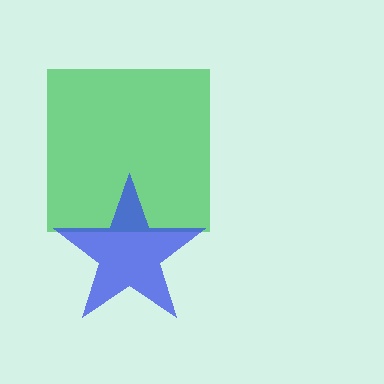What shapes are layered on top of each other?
The layered shapes are: a green square, a blue star.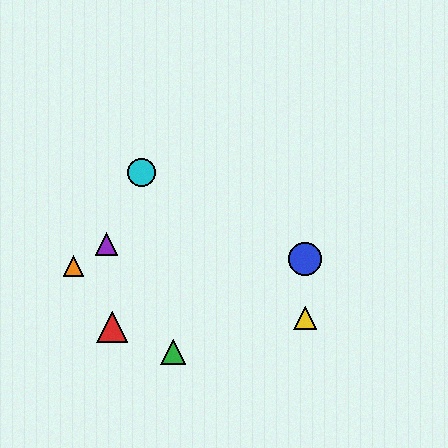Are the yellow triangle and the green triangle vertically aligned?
No, the yellow triangle is at x≈305 and the green triangle is at x≈173.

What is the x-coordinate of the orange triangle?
The orange triangle is at x≈73.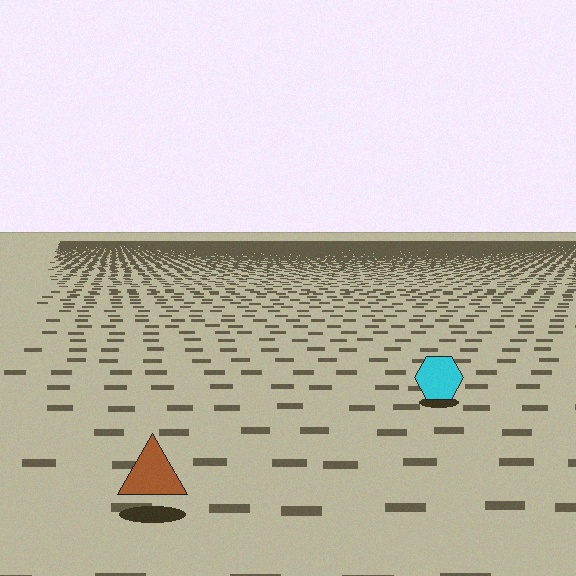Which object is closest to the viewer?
The brown triangle is closest. The texture marks near it are larger and more spread out.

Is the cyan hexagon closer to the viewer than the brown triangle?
No. The brown triangle is closer — you can tell from the texture gradient: the ground texture is coarser near it.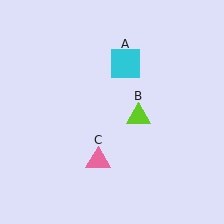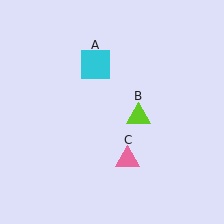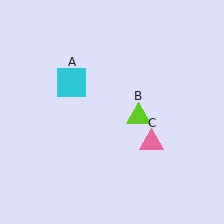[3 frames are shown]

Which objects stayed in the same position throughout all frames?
Lime triangle (object B) remained stationary.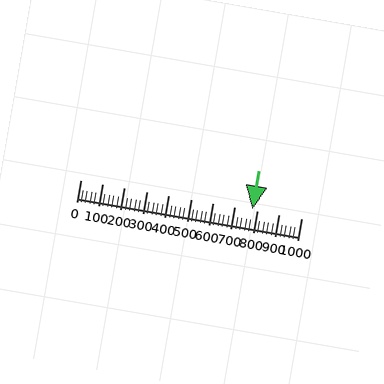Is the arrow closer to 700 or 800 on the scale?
The arrow is closer to 800.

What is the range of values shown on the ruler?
The ruler shows values from 0 to 1000.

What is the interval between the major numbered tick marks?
The major tick marks are spaced 100 units apart.